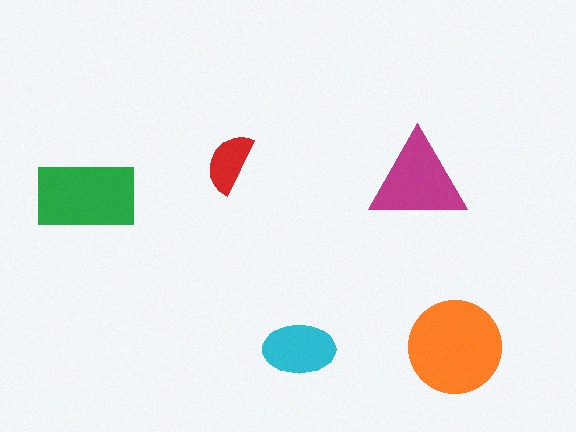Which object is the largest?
The orange circle.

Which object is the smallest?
The red semicircle.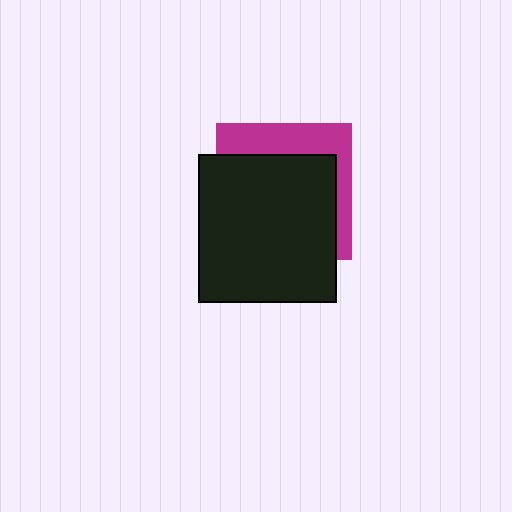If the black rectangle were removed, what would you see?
You would see the complete magenta square.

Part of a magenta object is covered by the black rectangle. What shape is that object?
It is a square.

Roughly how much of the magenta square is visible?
A small part of it is visible (roughly 30%).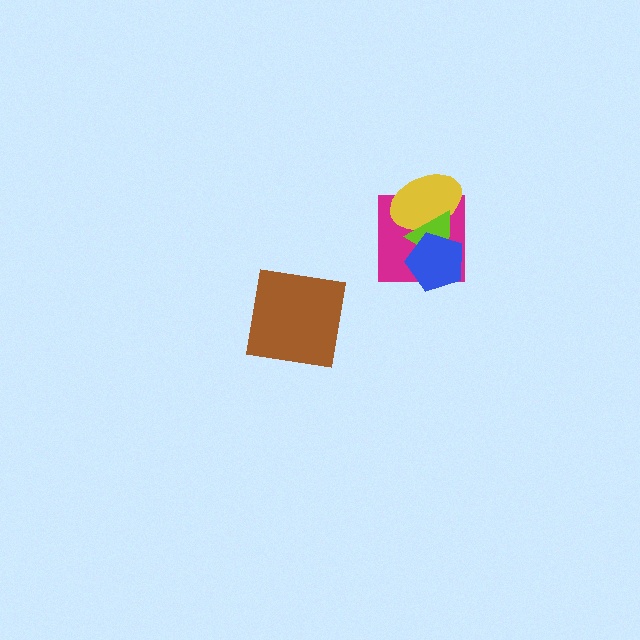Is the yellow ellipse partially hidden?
Yes, it is partially covered by another shape.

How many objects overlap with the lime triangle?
3 objects overlap with the lime triangle.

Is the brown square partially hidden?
No, no other shape covers it.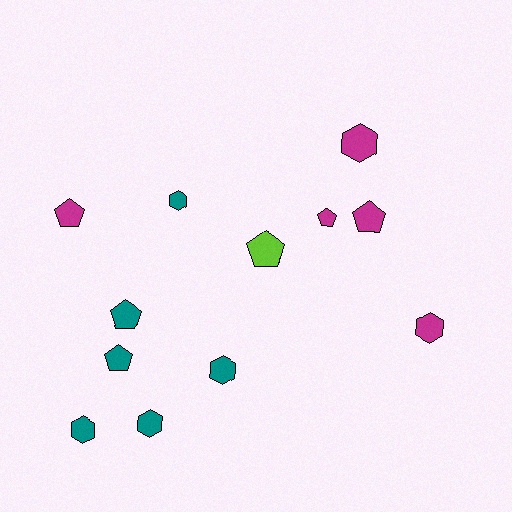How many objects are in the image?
There are 12 objects.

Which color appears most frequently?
Teal, with 6 objects.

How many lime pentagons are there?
There is 1 lime pentagon.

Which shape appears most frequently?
Hexagon, with 6 objects.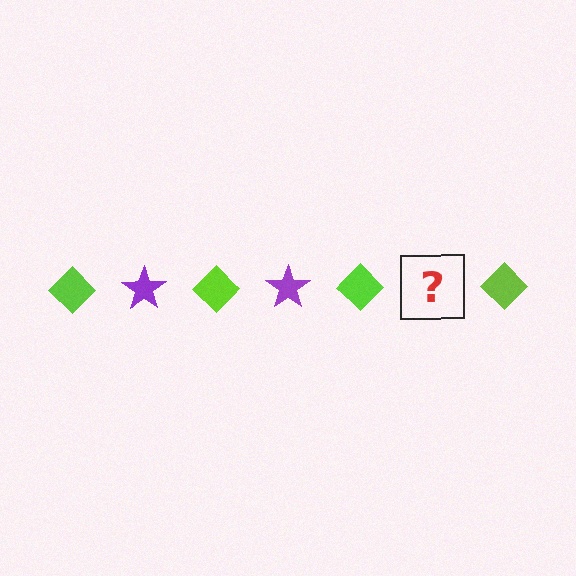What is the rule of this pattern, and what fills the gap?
The rule is that the pattern alternates between lime diamond and purple star. The gap should be filled with a purple star.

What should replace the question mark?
The question mark should be replaced with a purple star.